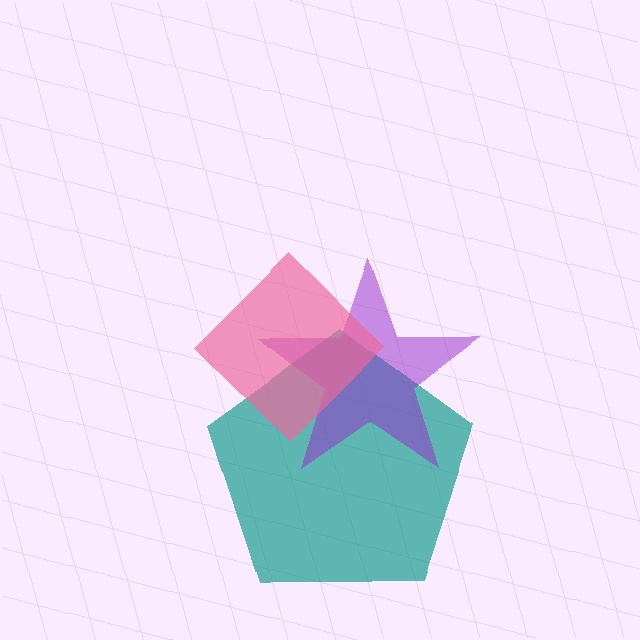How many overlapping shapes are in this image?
There are 3 overlapping shapes in the image.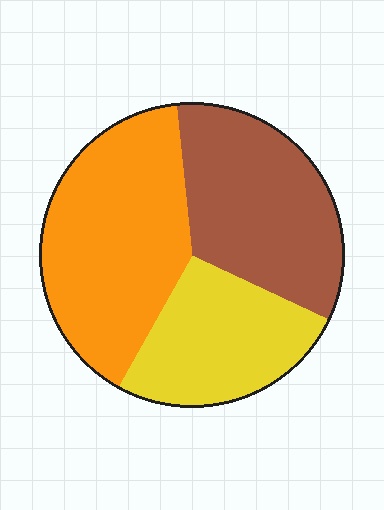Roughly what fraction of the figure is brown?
Brown takes up about one third (1/3) of the figure.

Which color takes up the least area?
Yellow, at roughly 25%.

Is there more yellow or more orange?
Orange.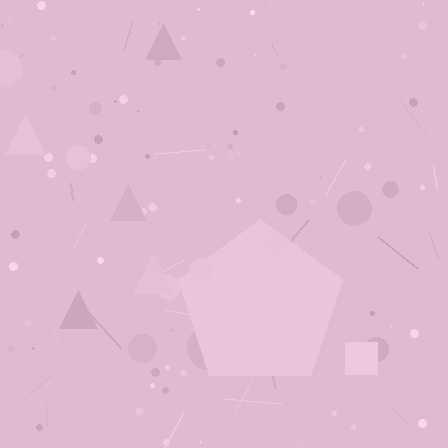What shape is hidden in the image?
A pentagon is hidden in the image.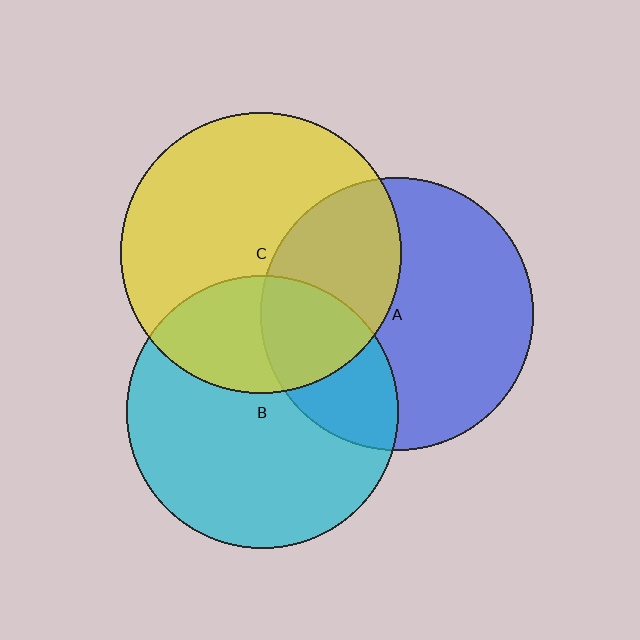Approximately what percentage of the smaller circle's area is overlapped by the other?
Approximately 30%.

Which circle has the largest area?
Circle C (yellow).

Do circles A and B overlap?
Yes.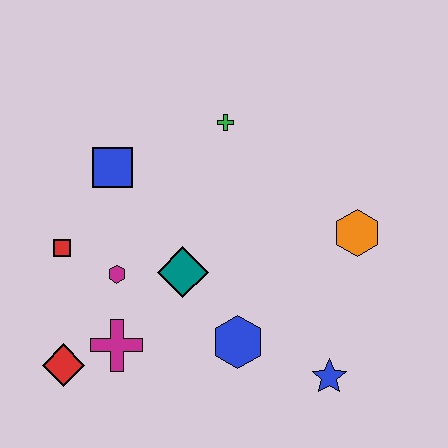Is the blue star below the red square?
Yes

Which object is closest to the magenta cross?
The red diamond is closest to the magenta cross.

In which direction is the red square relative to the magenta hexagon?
The red square is to the left of the magenta hexagon.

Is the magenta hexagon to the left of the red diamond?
No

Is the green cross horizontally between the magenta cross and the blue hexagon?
Yes